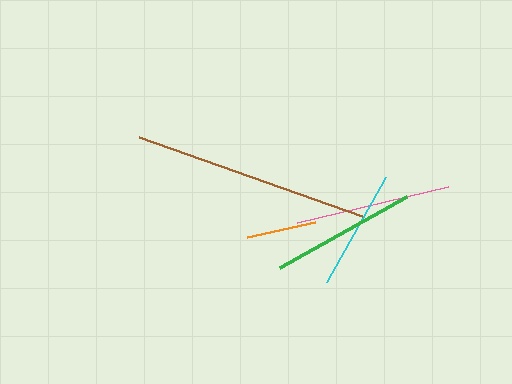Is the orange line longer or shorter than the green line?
The green line is longer than the orange line.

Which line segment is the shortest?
The orange line is the shortest at approximately 70 pixels.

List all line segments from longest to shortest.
From longest to shortest: brown, pink, green, cyan, orange.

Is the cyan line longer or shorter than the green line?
The green line is longer than the cyan line.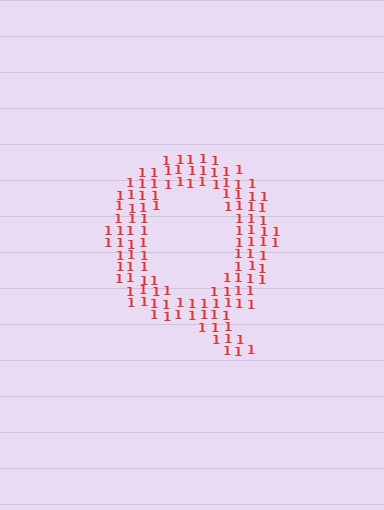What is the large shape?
The large shape is the letter Q.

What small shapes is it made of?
It is made of small digit 1's.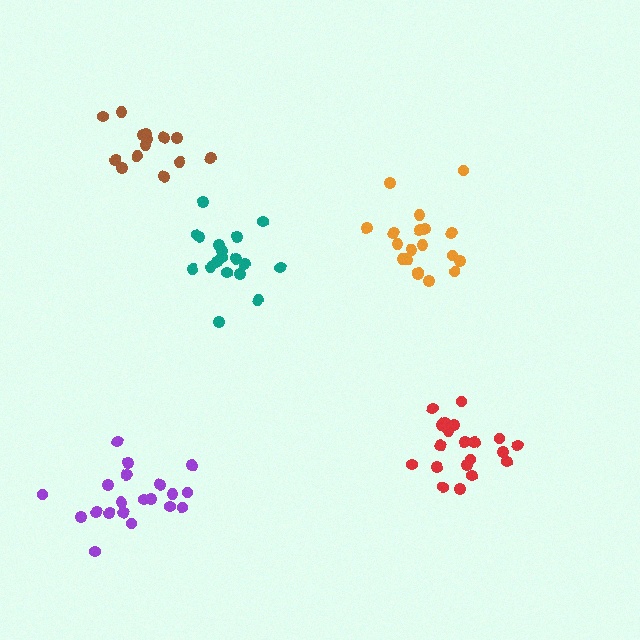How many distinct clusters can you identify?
There are 5 distinct clusters.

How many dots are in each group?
Group 1: 20 dots, Group 2: 18 dots, Group 3: 19 dots, Group 4: 20 dots, Group 5: 14 dots (91 total).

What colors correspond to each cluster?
The clusters are colored: purple, teal, orange, red, brown.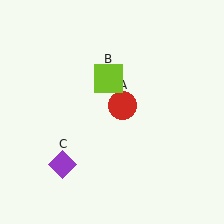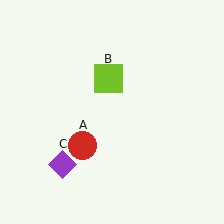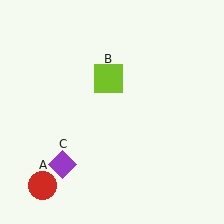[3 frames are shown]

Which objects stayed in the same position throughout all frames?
Lime square (object B) and purple diamond (object C) remained stationary.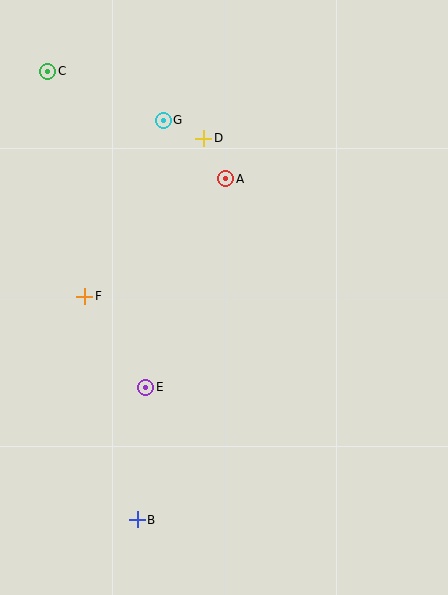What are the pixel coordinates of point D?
Point D is at (204, 138).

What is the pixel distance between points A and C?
The distance between A and C is 208 pixels.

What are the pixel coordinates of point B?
Point B is at (137, 520).